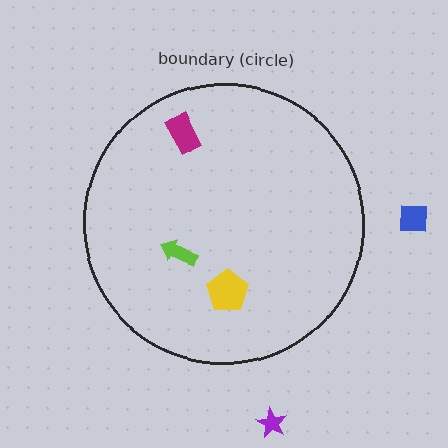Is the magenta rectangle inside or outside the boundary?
Inside.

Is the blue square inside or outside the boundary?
Outside.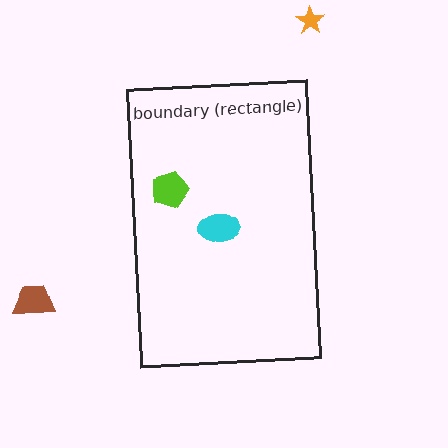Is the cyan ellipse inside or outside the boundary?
Inside.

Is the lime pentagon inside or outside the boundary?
Inside.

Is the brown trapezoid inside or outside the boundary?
Outside.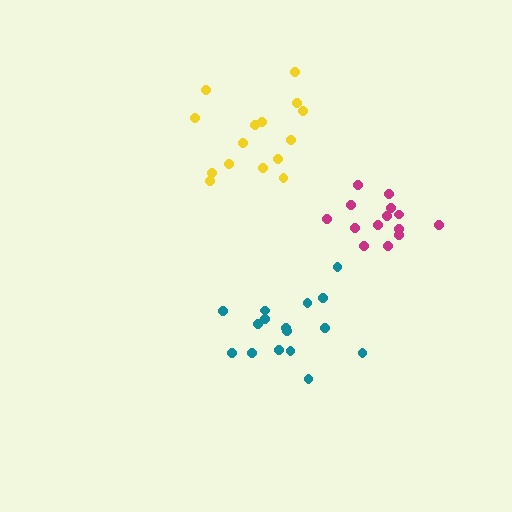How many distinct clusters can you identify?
There are 3 distinct clusters.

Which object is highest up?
The yellow cluster is topmost.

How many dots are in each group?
Group 1: 16 dots, Group 2: 15 dots, Group 3: 14 dots (45 total).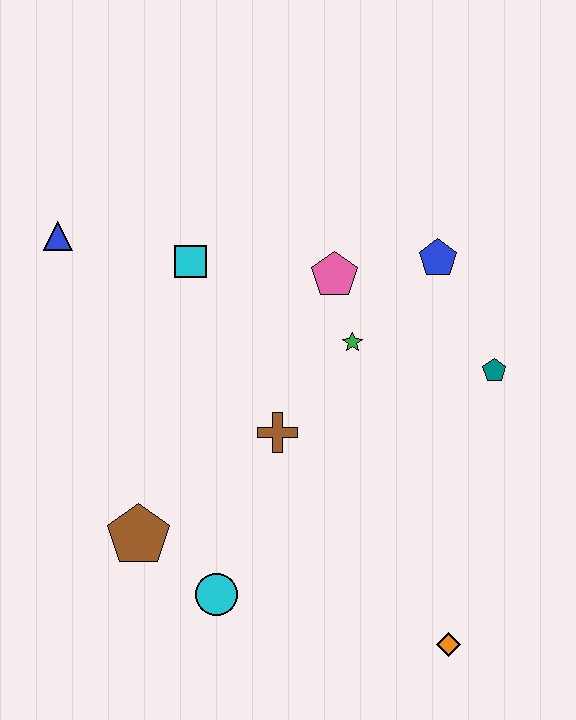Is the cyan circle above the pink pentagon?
No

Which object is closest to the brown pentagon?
The cyan circle is closest to the brown pentagon.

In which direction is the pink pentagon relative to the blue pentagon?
The pink pentagon is to the left of the blue pentagon.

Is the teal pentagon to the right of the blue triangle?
Yes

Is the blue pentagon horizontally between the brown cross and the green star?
No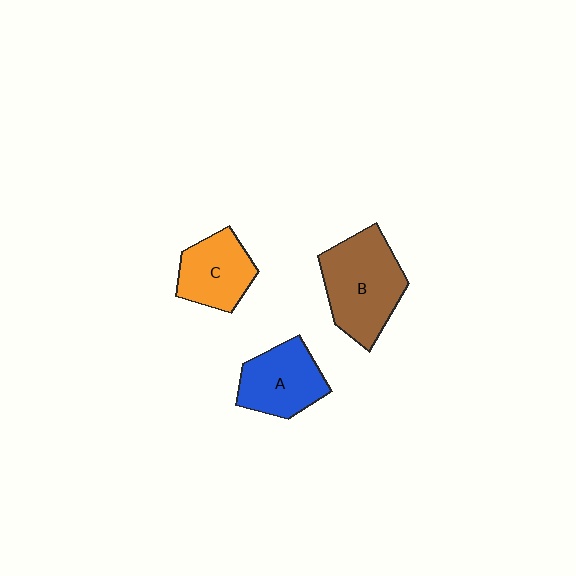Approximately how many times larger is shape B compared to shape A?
Approximately 1.4 times.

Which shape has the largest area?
Shape B (brown).